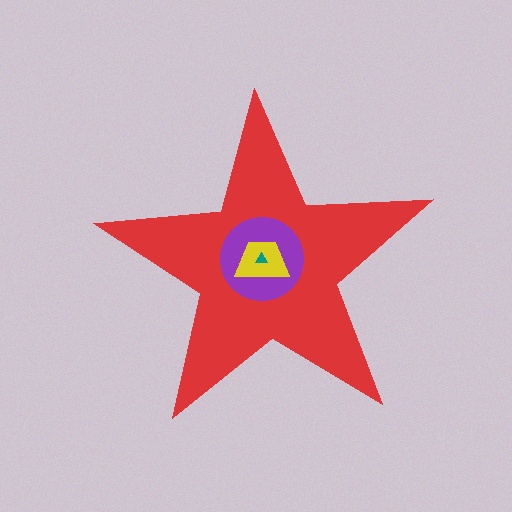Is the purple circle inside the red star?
Yes.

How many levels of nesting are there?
4.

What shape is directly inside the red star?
The purple circle.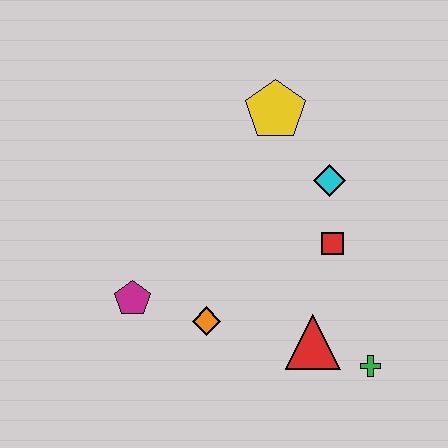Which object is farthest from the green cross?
The yellow pentagon is farthest from the green cross.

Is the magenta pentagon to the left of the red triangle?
Yes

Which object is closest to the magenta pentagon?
The orange diamond is closest to the magenta pentagon.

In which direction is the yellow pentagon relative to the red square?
The yellow pentagon is above the red square.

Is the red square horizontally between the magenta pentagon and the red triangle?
No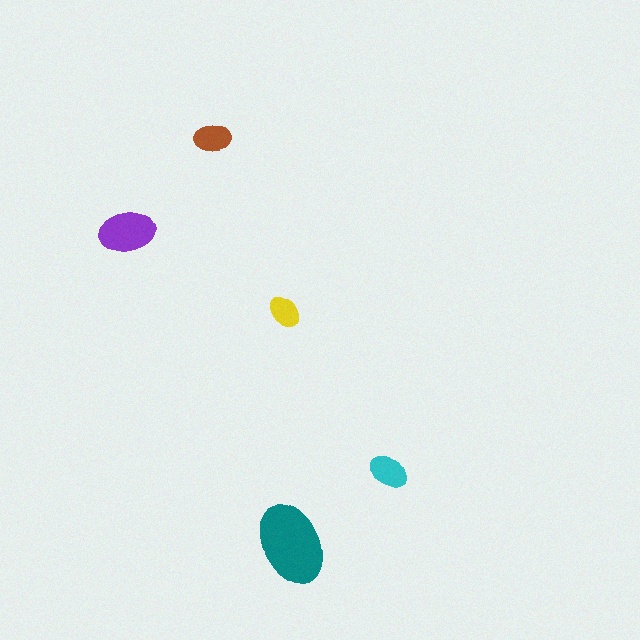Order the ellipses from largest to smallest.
the teal one, the purple one, the cyan one, the brown one, the yellow one.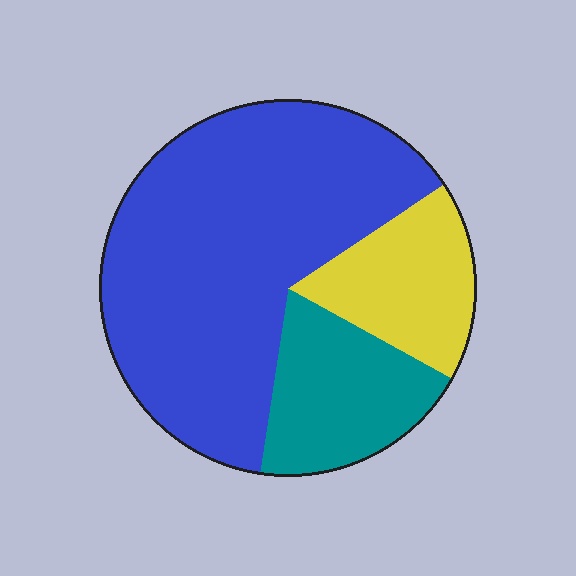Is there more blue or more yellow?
Blue.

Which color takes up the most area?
Blue, at roughly 65%.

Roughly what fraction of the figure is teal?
Teal covers about 20% of the figure.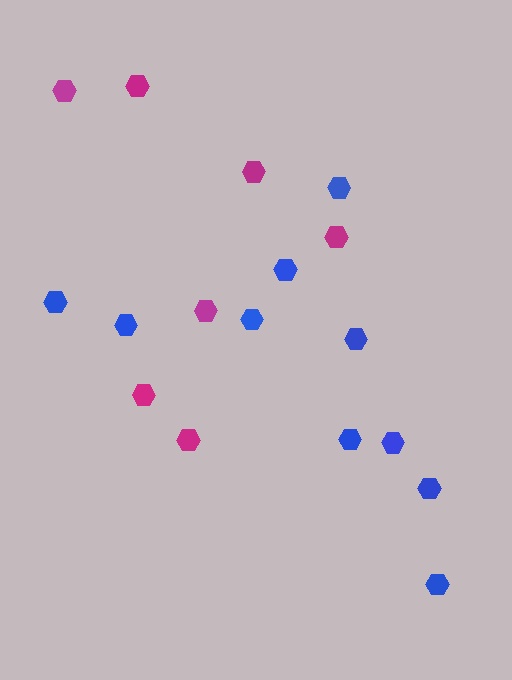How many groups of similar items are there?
There are 2 groups: one group of magenta hexagons (7) and one group of blue hexagons (10).